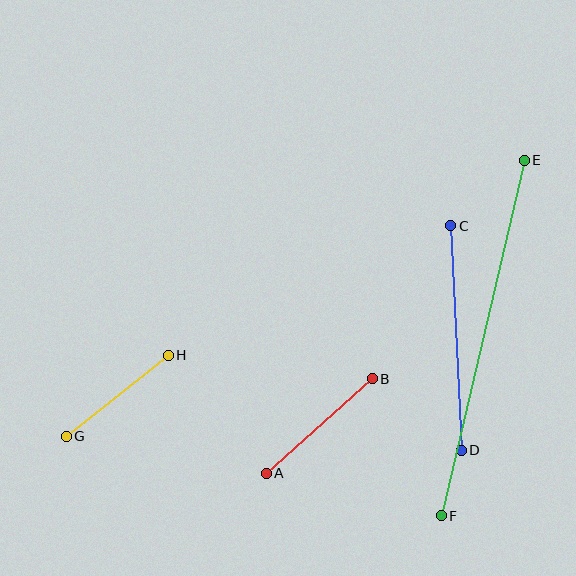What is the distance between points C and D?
The distance is approximately 225 pixels.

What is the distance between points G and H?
The distance is approximately 130 pixels.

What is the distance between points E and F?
The distance is approximately 365 pixels.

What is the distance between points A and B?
The distance is approximately 142 pixels.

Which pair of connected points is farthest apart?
Points E and F are farthest apart.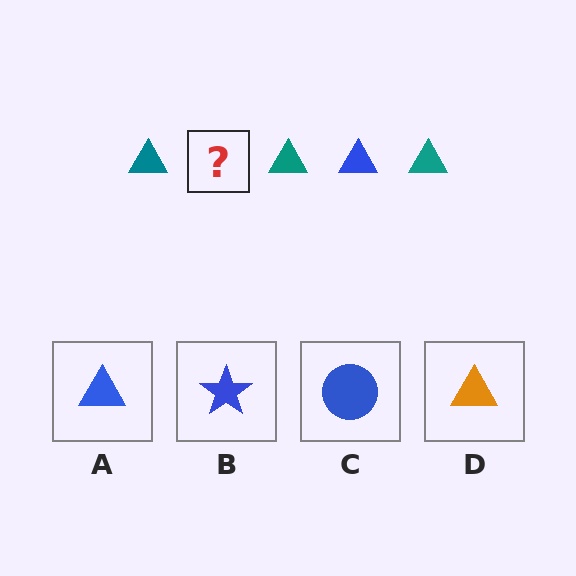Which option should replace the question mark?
Option A.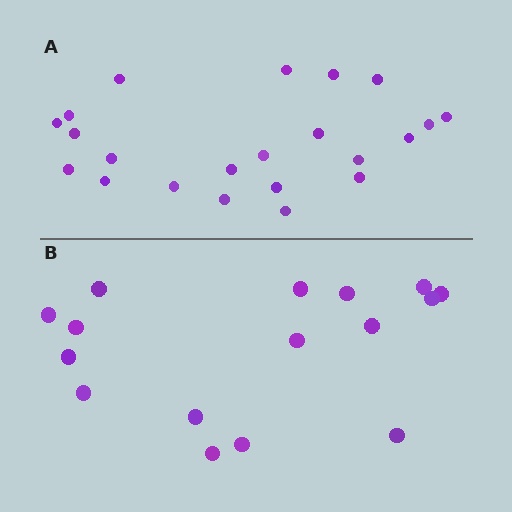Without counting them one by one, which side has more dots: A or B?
Region A (the top region) has more dots.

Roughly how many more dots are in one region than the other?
Region A has about 6 more dots than region B.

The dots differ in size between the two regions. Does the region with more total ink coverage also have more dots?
No. Region B has more total ink coverage because its dots are larger, but region A actually contains more individual dots. Total area can be misleading — the number of items is what matters here.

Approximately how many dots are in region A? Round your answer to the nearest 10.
About 20 dots. (The exact count is 22, which rounds to 20.)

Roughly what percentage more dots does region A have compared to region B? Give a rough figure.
About 40% more.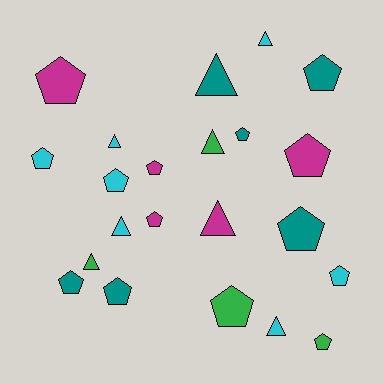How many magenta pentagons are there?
There are 4 magenta pentagons.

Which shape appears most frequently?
Pentagon, with 14 objects.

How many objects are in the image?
There are 22 objects.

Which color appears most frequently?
Cyan, with 7 objects.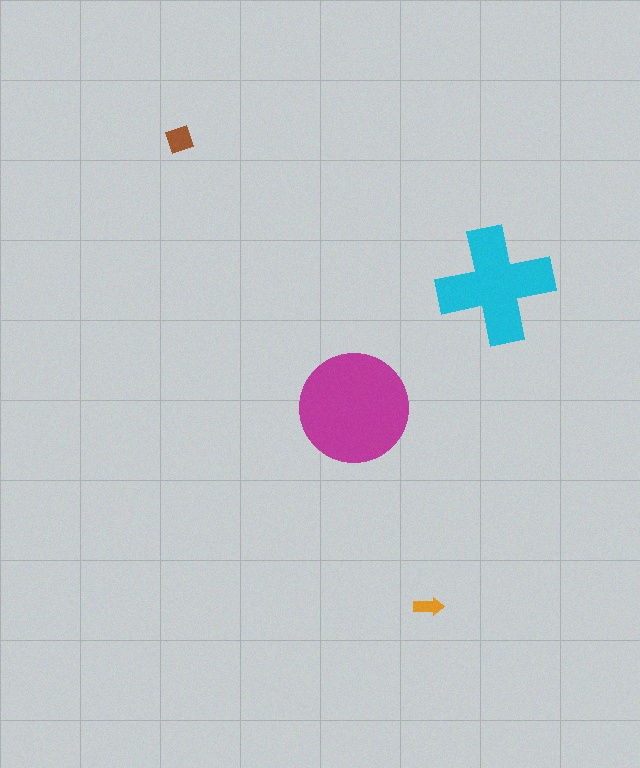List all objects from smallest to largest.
The orange arrow, the brown diamond, the cyan cross, the magenta circle.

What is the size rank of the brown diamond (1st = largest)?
3rd.